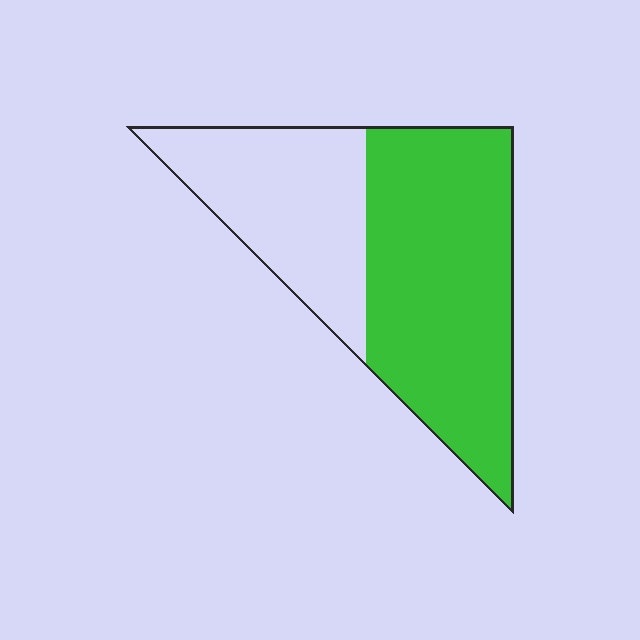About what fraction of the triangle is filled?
About five eighths (5/8).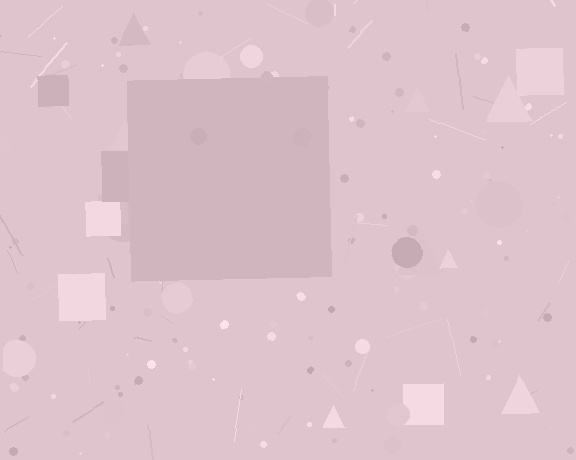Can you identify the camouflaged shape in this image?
The camouflaged shape is a square.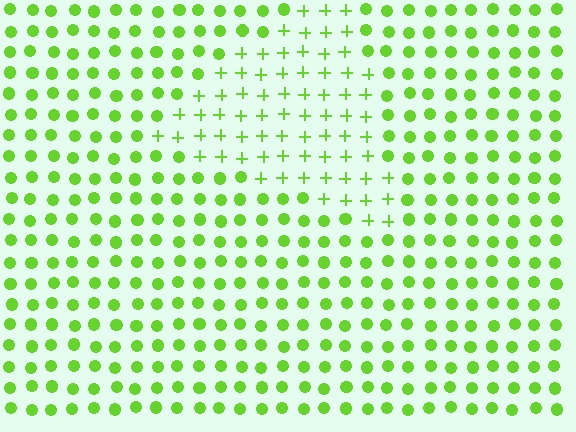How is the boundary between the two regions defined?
The boundary is defined by a change in element shape: plus signs inside vs. circles outside. All elements share the same color and spacing.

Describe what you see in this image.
The image is filled with small lime elements arranged in a uniform grid. A triangle-shaped region contains plus signs, while the surrounding area contains circles. The boundary is defined purely by the change in element shape.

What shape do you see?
I see a triangle.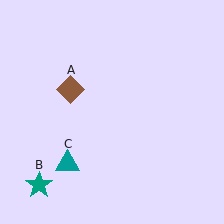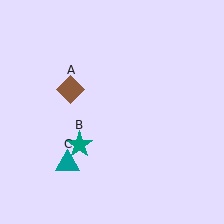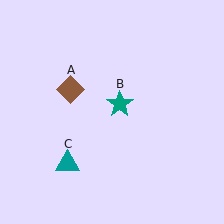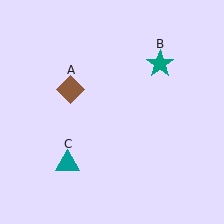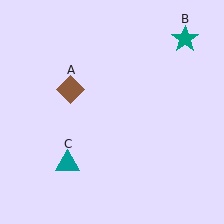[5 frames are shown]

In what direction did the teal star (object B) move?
The teal star (object B) moved up and to the right.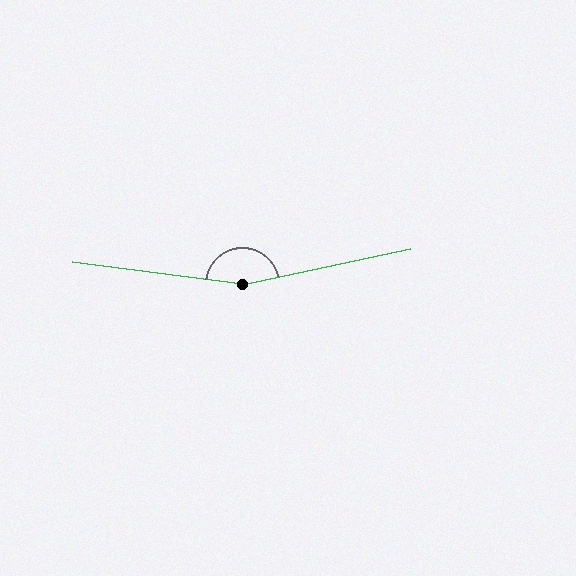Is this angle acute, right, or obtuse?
It is obtuse.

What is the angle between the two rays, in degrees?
Approximately 161 degrees.